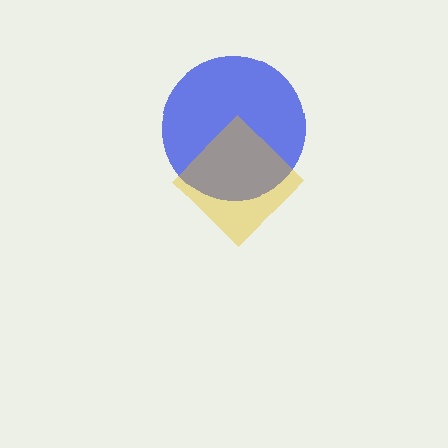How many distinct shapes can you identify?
There are 2 distinct shapes: a blue circle, a yellow diamond.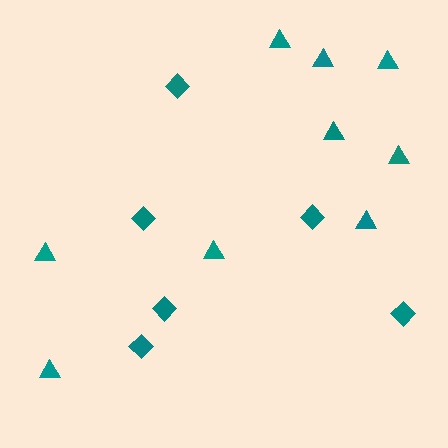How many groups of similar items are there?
There are 2 groups: one group of diamonds (6) and one group of triangles (9).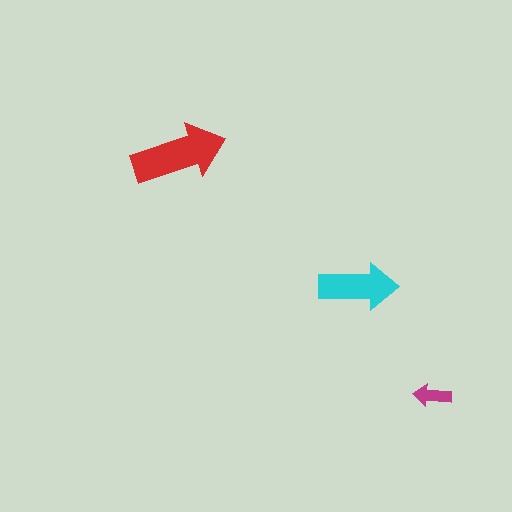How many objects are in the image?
There are 3 objects in the image.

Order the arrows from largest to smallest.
the red one, the cyan one, the magenta one.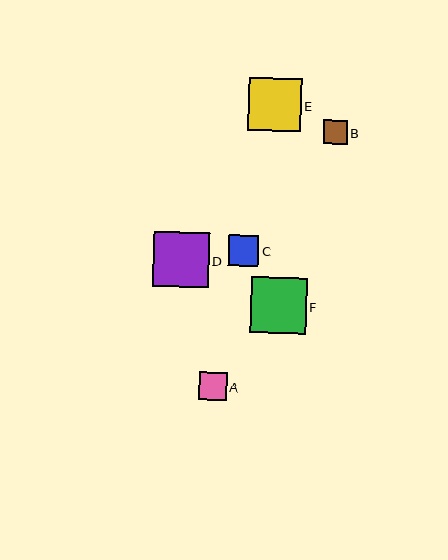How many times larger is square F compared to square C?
Square F is approximately 1.8 times the size of square C.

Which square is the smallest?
Square B is the smallest with a size of approximately 24 pixels.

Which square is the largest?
Square F is the largest with a size of approximately 56 pixels.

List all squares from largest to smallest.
From largest to smallest: F, D, E, C, A, B.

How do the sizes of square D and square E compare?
Square D and square E are approximately the same size.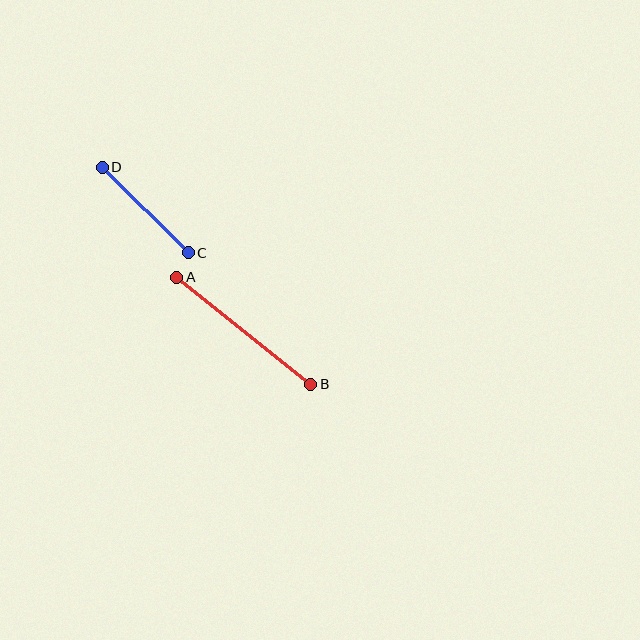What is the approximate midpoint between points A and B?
The midpoint is at approximately (244, 331) pixels.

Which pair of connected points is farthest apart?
Points A and B are farthest apart.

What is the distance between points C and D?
The distance is approximately 121 pixels.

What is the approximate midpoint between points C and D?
The midpoint is at approximately (145, 210) pixels.